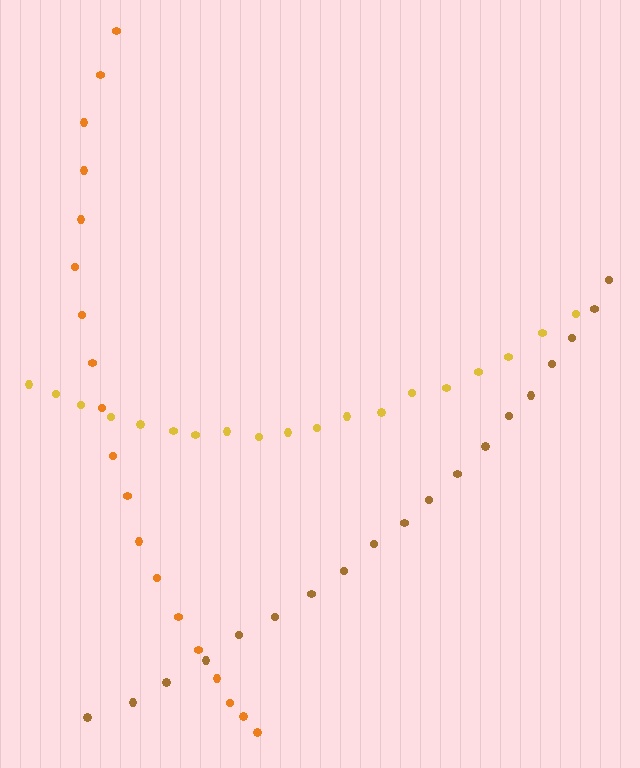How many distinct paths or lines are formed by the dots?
There are 3 distinct paths.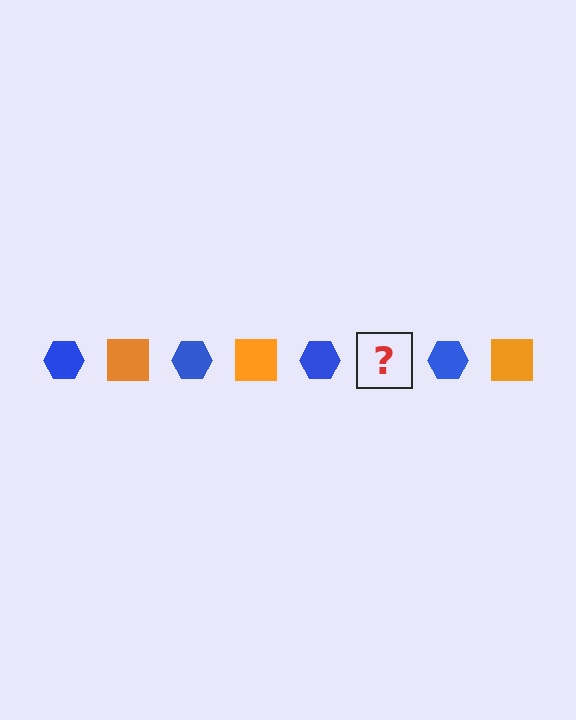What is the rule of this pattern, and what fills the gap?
The rule is that the pattern alternates between blue hexagon and orange square. The gap should be filled with an orange square.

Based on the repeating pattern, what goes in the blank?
The blank should be an orange square.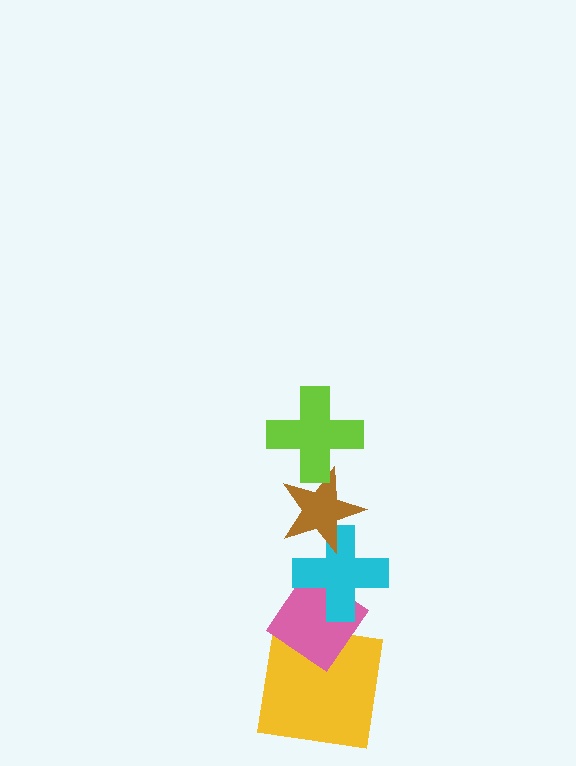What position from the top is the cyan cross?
The cyan cross is 3rd from the top.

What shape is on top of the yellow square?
The pink diamond is on top of the yellow square.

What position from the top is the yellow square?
The yellow square is 5th from the top.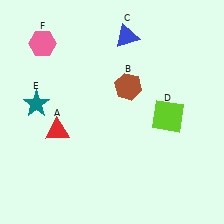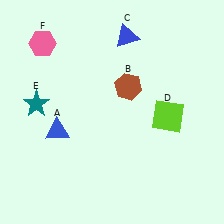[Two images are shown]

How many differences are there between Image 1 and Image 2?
There is 1 difference between the two images.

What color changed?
The triangle (A) changed from red in Image 1 to blue in Image 2.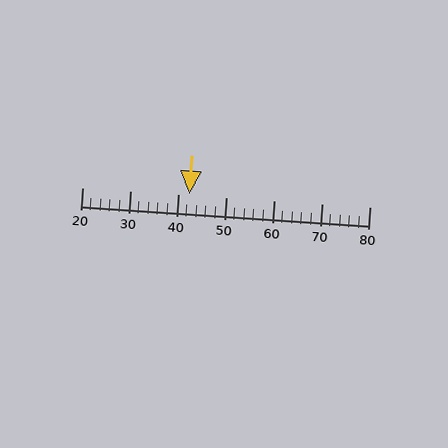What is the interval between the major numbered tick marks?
The major tick marks are spaced 10 units apart.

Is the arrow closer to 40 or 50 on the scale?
The arrow is closer to 40.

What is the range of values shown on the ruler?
The ruler shows values from 20 to 80.